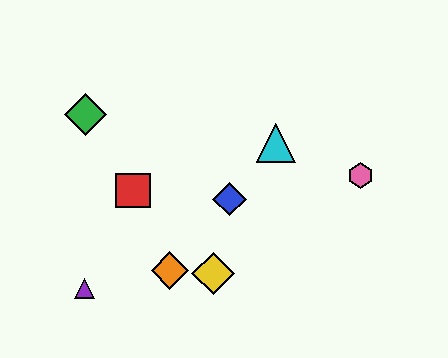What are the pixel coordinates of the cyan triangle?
The cyan triangle is at (276, 143).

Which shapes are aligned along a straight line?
The blue diamond, the orange diamond, the cyan triangle are aligned along a straight line.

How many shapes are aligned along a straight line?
3 shapes (the blue diamond, the orange diamond, the cyan triangle) are aligned along a straight line.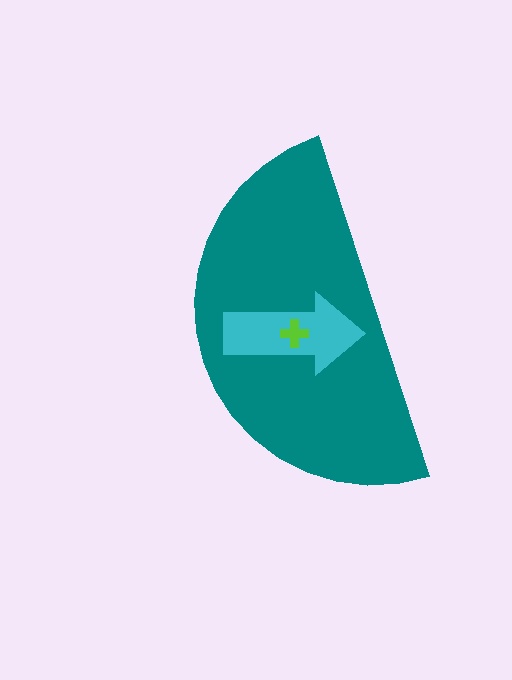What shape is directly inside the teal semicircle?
The cyan arrow.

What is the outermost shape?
The teal semicircle.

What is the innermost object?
The lime cross.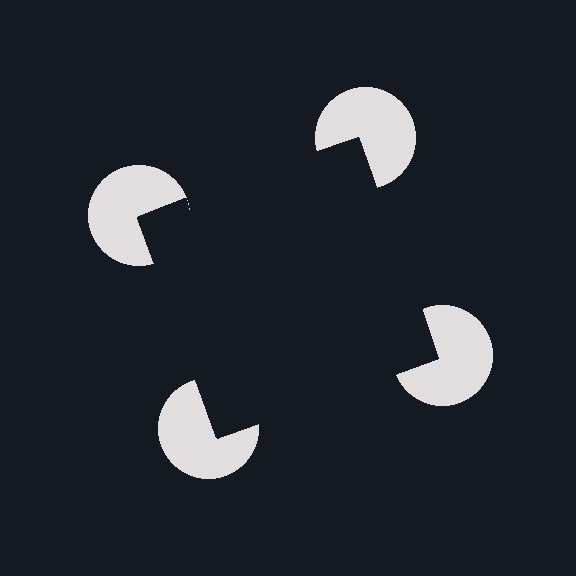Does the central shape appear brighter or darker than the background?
It typically appears slightly darker than the background, even though no actual brightness change is drawn.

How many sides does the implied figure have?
4 sides.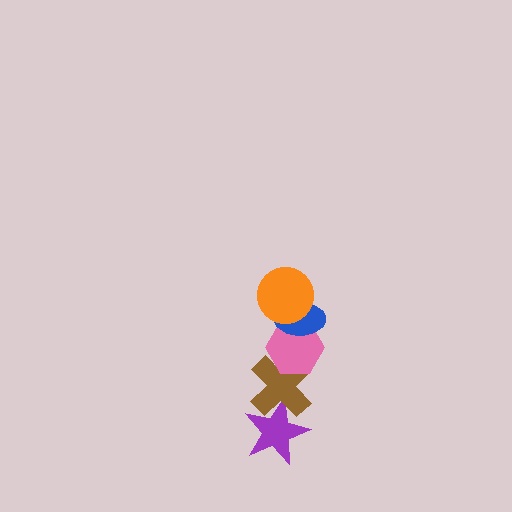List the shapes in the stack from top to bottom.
From top to bottom: the orange circle, the blue ellipse, the pink hexagon, the brown cross, the purple star.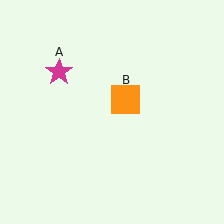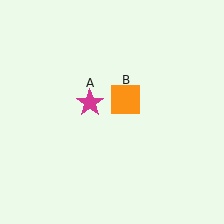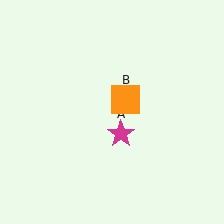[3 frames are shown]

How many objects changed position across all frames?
1 object changed position: magenta star (object A).